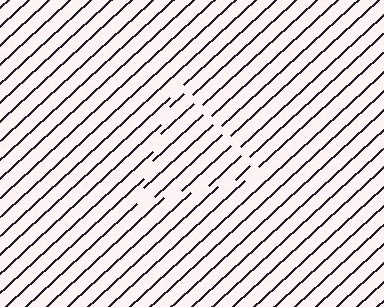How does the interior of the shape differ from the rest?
The interior of the shape contains the same grating, shifted by half a period — the contour is defined by the phase discontinuity where line-ends from the inner and outer gratings abut.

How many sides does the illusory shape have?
3 sides — the line-ends trace a triangle.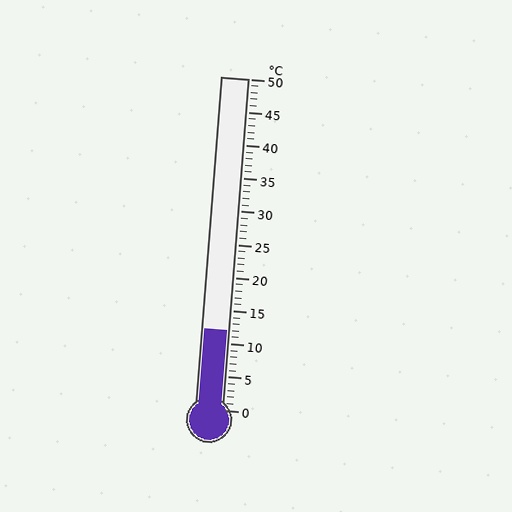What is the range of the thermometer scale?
The thermometer scale ranges from 0°C to 50°C.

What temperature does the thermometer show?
The thermometer shows approximately 12°C.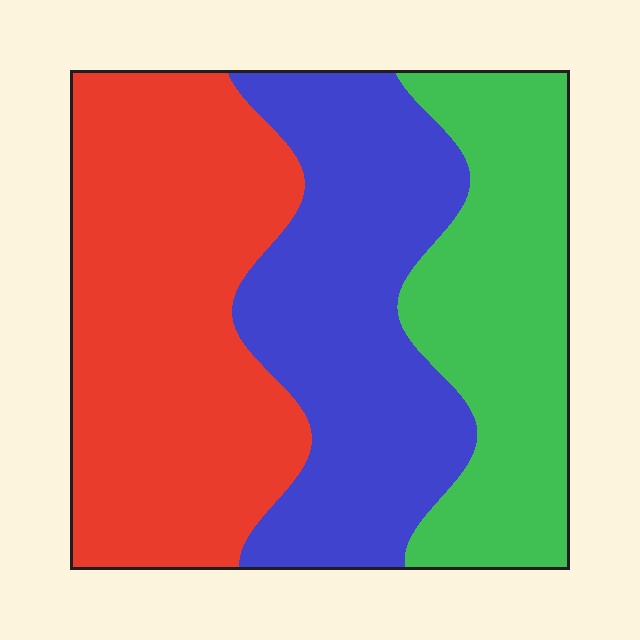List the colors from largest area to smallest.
From largest to smallest: red, blue, green.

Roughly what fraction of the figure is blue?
Blue takes up about one third (1/3) of the figure.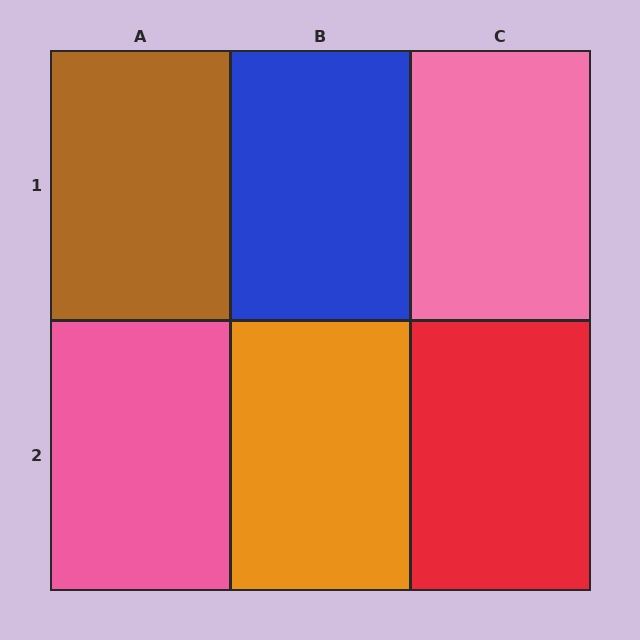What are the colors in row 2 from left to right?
Pink, orange, red.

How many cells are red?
1 cell is red.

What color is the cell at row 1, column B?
Blue.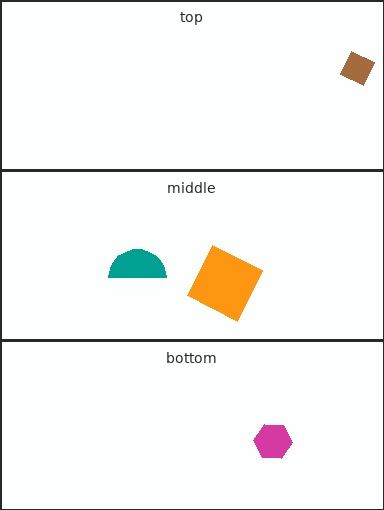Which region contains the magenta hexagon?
The bottom region.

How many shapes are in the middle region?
2.